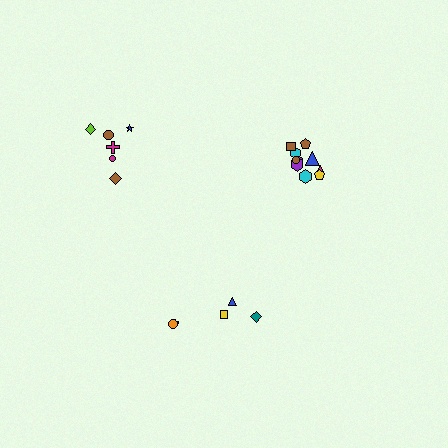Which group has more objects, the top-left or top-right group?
The top-right group.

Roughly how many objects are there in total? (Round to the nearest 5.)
Roughly 20 objects in total.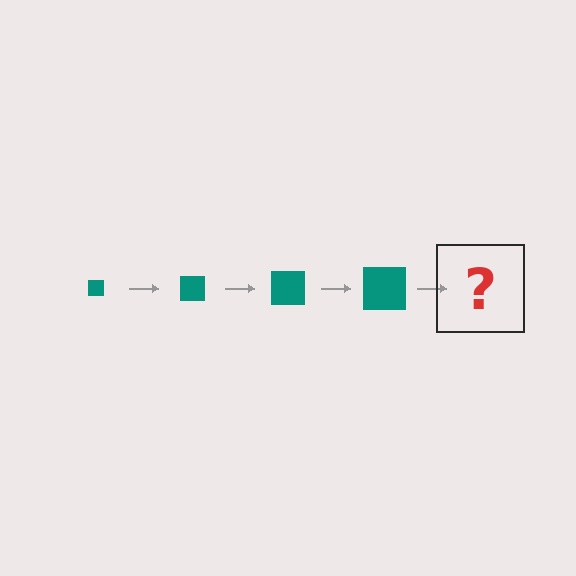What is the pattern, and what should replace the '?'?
The pattern is that the square gets progressively larger each step. The '?' should be a teal square, larger than the previous one.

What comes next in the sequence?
The next element should be a teal square, larger than the previous one.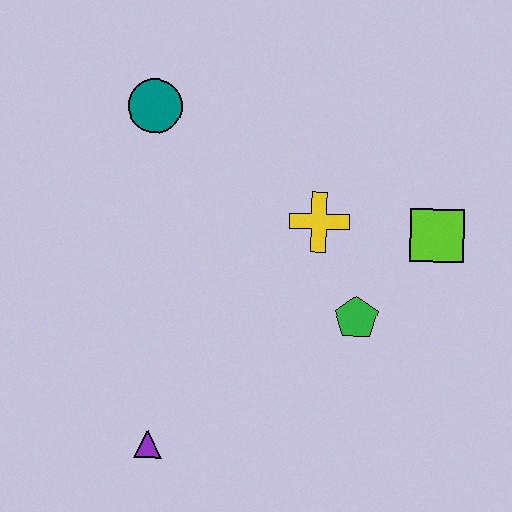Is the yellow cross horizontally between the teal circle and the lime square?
Yes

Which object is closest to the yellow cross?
The green pentagon is closest to the yellow cross.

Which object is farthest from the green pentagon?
The teal circle is farthest from the green pentagon.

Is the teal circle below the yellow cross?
No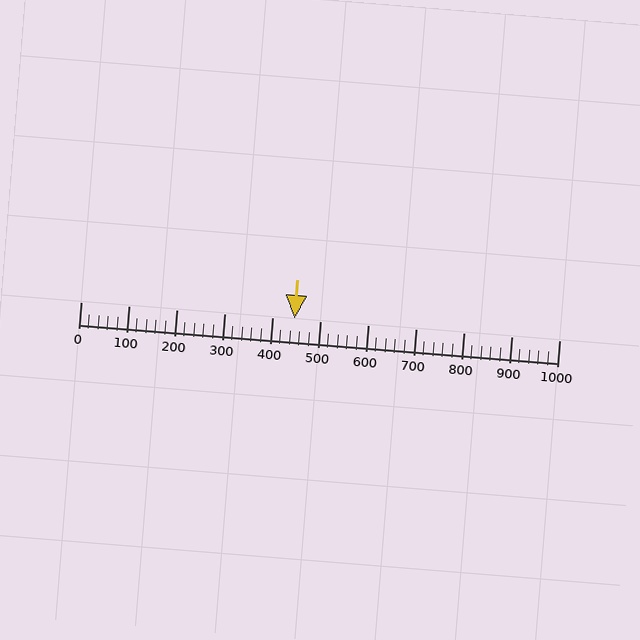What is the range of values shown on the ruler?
The ruler shows values from 0 to 1000.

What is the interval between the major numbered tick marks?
The major tick marks are spaced 100 units apart.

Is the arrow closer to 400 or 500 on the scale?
The arrow is closer to 400.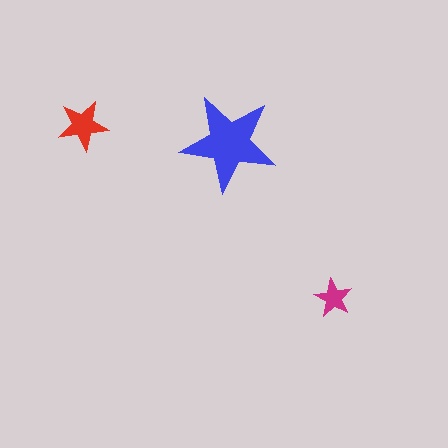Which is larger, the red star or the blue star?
The blue one.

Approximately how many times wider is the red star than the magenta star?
About 1.5 times wider.